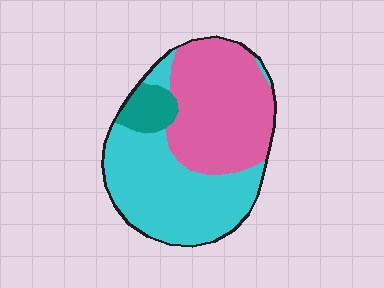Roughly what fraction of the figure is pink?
Pink covers 44% of the figure.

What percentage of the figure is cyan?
Cyan covers about 45% of the figure.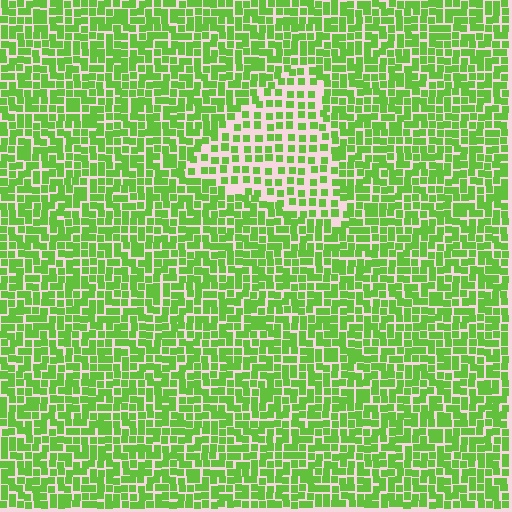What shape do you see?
I see a triangle.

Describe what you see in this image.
The image contains small lime elements arranged at two different densities. A triangle-shaped region is visible where the elements are less densely packed than the surrounding area.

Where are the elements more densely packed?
The elements are more densely packed outside the triangle boundary.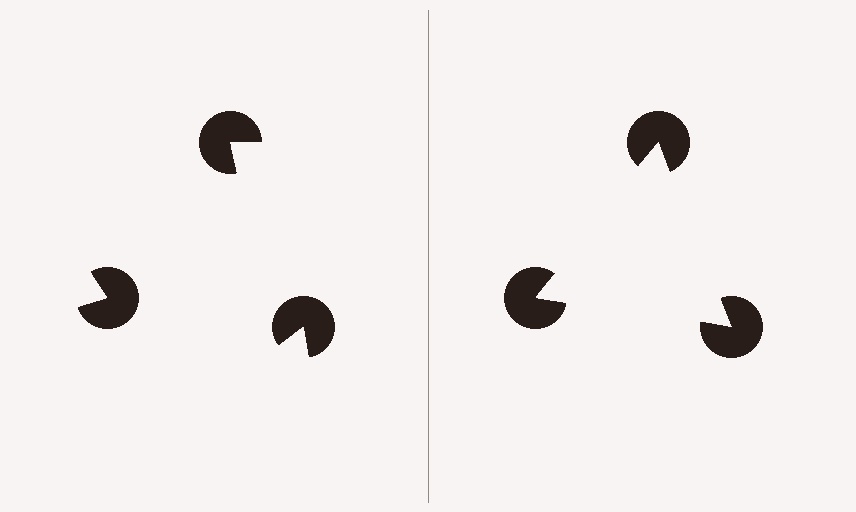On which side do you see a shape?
An illusory triangle appears on the right side. On the left side the wedge cuts are rotated, so no coherent shape forms.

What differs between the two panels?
The pac-man discs are positioned identically on both sides; only the wedge orientations differ. On the right they align to a triangle; on the left they are misaligned.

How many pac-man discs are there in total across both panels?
6 — 3 on each side.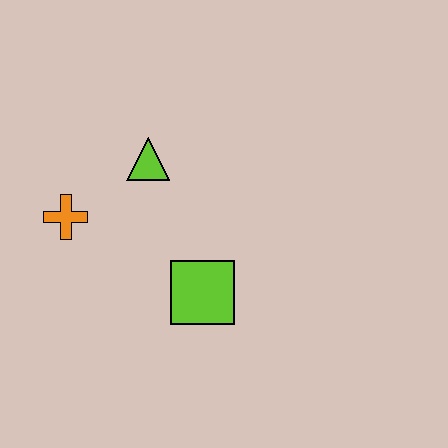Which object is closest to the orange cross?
The lime triangle is closest to the orange cross.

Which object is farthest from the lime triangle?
The lime square is farthest from the lime triangle.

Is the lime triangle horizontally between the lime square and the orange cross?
Yes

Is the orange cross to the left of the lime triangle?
Yes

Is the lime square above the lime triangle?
No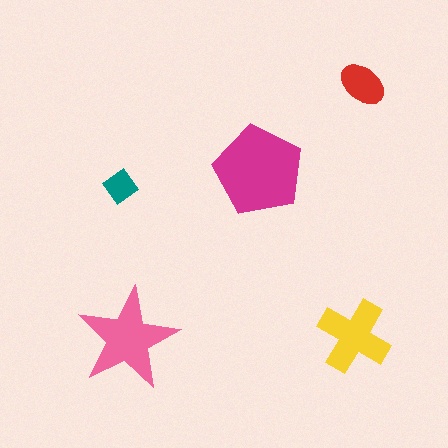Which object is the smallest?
The teal diamond.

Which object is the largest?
The magenta pentagon.